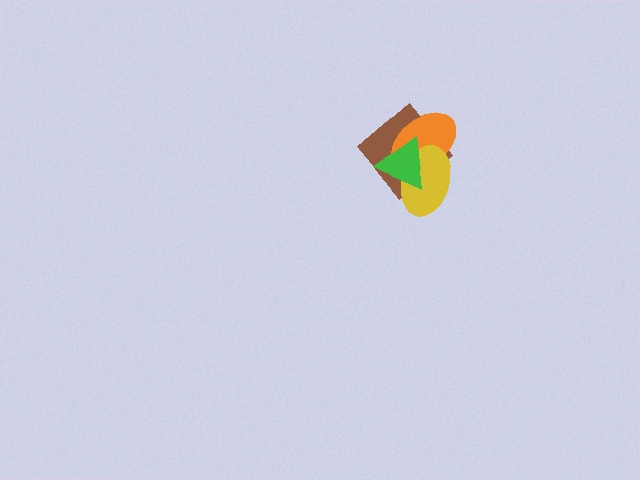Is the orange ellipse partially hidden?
Yes, it is partially covered by another shape.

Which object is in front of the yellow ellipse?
The green triangle is in front of the yellow ellipse.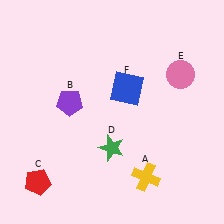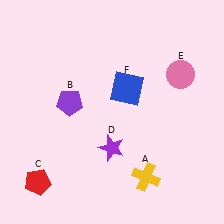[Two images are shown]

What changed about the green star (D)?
In Image 1, D is green. In Image 2, it changed to purple.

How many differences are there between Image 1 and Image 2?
There is 1 difference between the two images.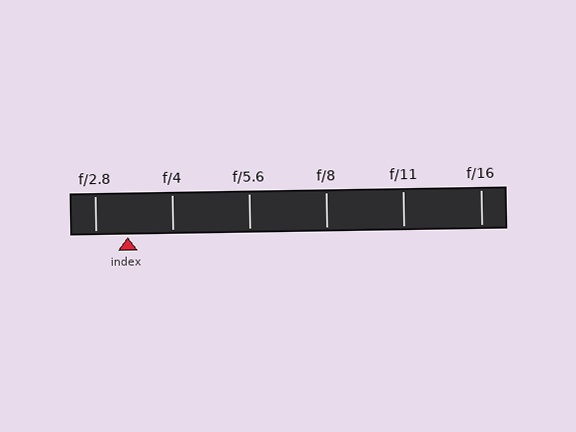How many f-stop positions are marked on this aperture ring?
There are 6 f-stop positions marked.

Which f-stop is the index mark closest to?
The index mark is closest to f/2.8.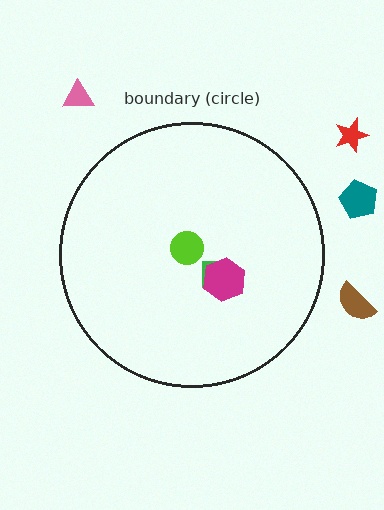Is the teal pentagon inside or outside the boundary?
Outside.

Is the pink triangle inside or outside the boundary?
Outside.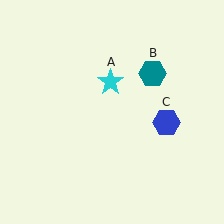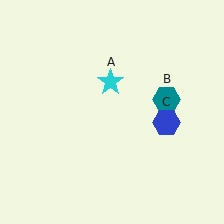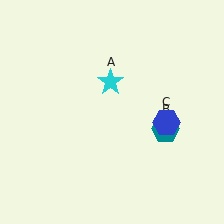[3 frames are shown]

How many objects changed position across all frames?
1 object changed position: teal hexagon (object B).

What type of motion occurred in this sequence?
The teal hexagon (object B) rotated clockwise around the center of the scene.